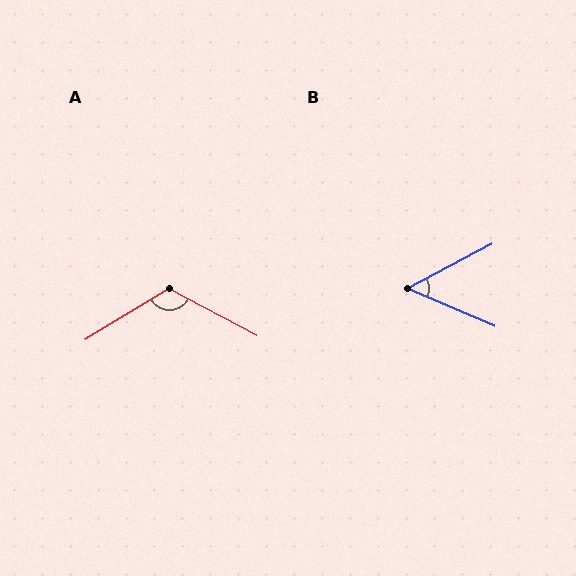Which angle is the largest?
A, at approximately 120 degrees.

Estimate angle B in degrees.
Approximately 51 degrees.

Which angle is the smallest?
B, at approximately 51 degrees.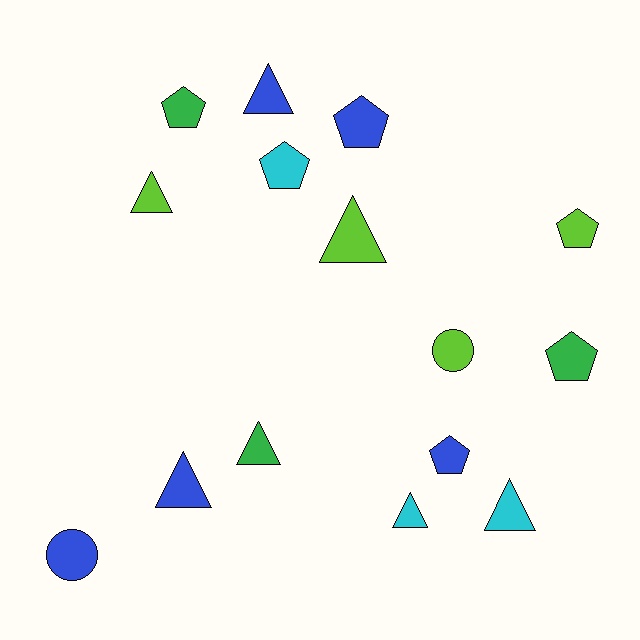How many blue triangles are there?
There are 2 blue triangles.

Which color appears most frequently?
Blue, with 5 objects.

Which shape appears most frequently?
Triangle, with 7 objects.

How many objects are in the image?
There are 15 objects.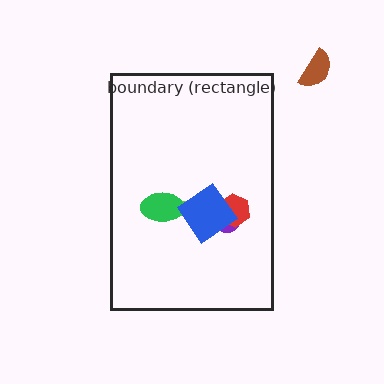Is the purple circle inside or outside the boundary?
Inside.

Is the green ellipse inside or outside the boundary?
Inside.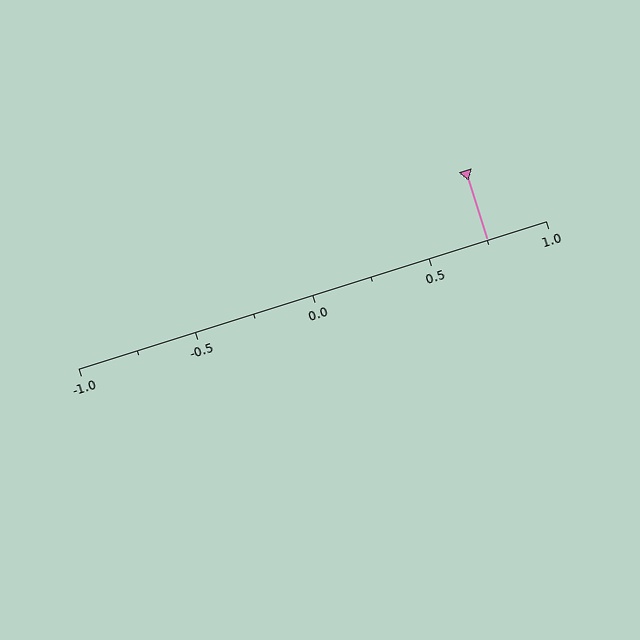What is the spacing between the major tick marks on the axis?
The major ticks are spaced 0.5 apart.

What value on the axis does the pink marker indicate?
The marker indicates approximately 0.75.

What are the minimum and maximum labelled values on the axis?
The axis runs from -1.0 to 1.0.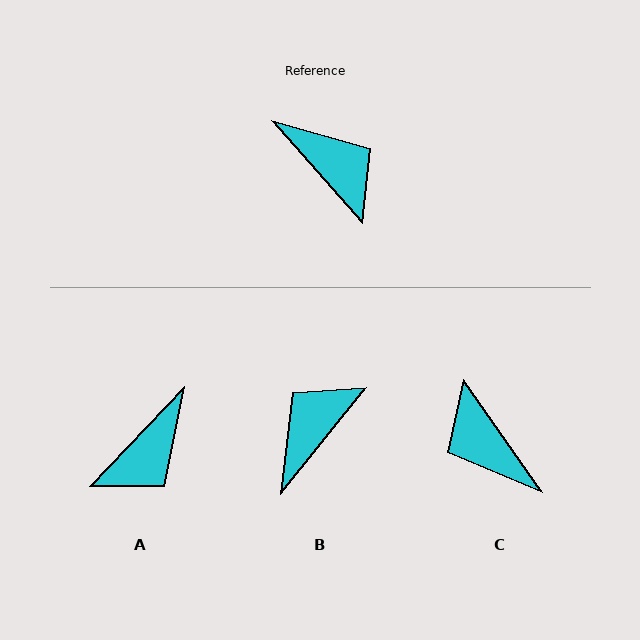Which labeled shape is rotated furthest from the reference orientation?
C, about 173 degrees away.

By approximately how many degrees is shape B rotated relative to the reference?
Approximately 100 degrees counter-clockwise.